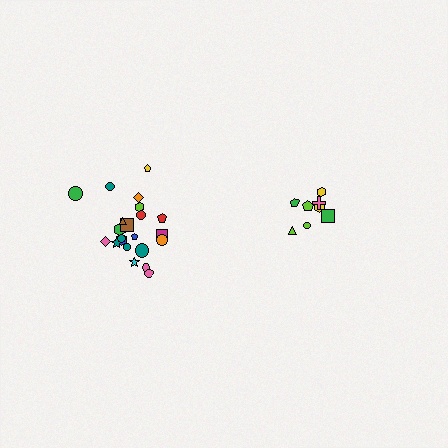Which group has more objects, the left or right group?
The left group.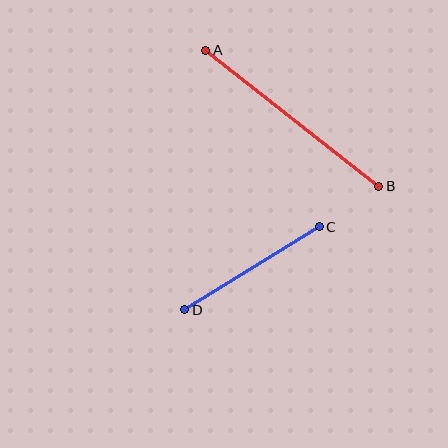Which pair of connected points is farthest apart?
Points A and B are farthest apart.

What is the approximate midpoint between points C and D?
The midpoint is at approximately (252, 268) pixels.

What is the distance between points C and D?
The distance is approximately 158 pixels.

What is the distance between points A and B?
The distance is approximately 220 pixels.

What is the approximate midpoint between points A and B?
The midpoint is at approximately (292, 118) pixels.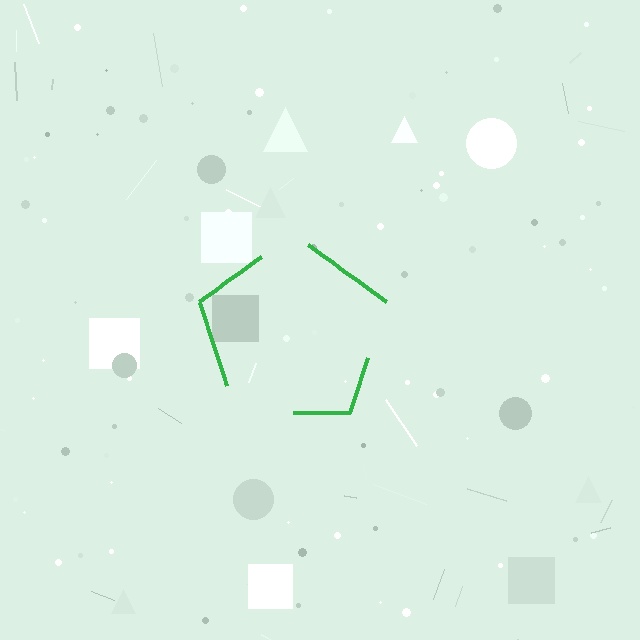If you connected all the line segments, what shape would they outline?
They would outline a pentagon.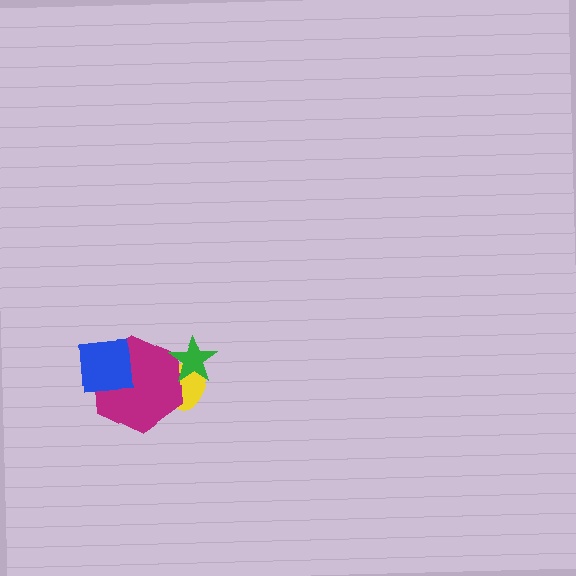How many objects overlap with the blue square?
1 object overlaps with the blue square.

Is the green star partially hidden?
No, no other shape covers it.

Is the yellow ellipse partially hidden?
Yes, it is partially covered by another shape.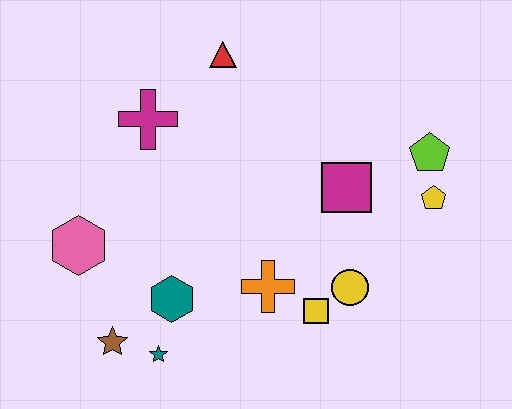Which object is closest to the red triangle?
The magenta cross is closest to the red triangle.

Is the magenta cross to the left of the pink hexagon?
No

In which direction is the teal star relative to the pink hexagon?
The teal star is below the pink hexagon.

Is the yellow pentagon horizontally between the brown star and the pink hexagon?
No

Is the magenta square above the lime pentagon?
No